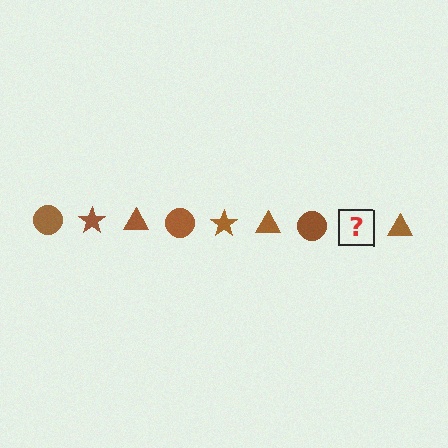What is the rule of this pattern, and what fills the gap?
The rule is that the pattern cycles through circle, star, triangle shapes in brown. The gap should be filled with a brown star.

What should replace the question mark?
The question mark should be replaced with a brown star.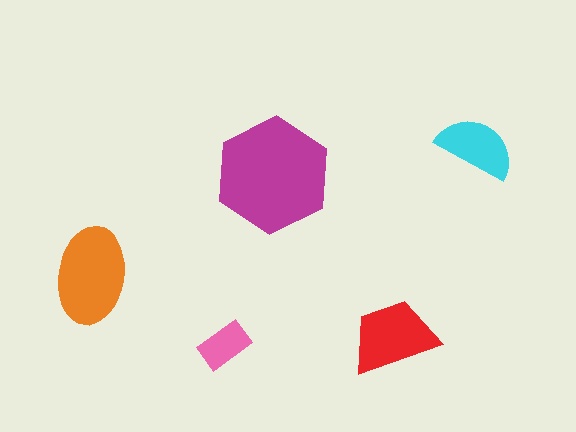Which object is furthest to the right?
The cyan semicircle is rightmost.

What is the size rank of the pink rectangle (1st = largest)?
5th.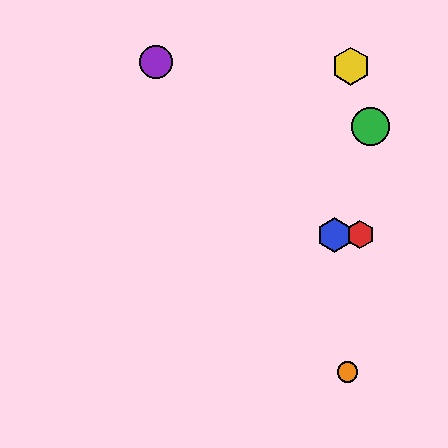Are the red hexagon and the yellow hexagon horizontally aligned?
No, the red hexagon is at y≈235 and the yellow hexagon is at y≈66.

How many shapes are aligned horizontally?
2 shapes (the red hexagon, the blue hexagon) are aligned horizontally.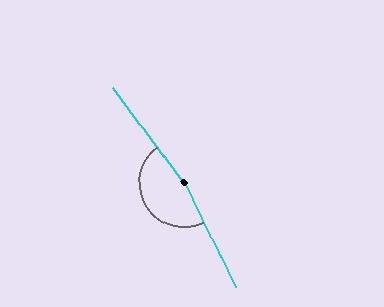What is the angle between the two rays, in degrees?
Approximately 169 degrees.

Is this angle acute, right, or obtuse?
It is obtuse.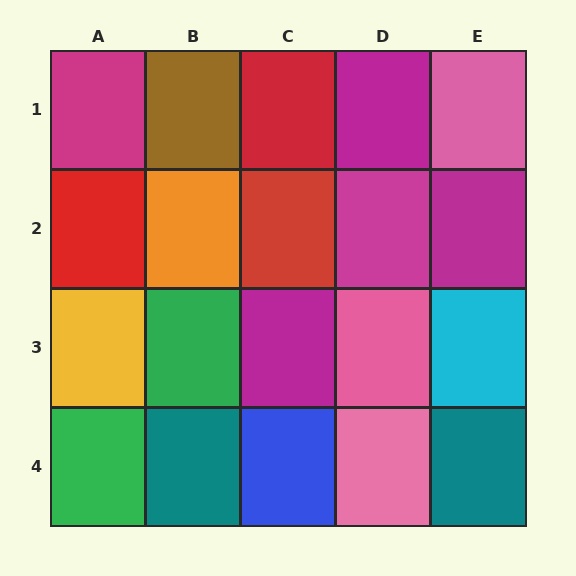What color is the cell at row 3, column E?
Cyan.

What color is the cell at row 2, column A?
Red.